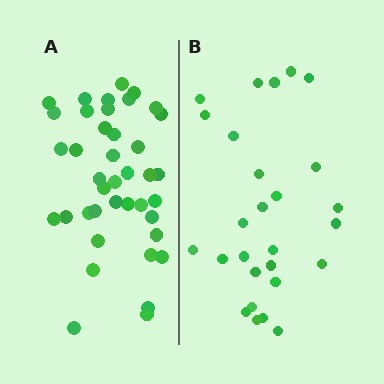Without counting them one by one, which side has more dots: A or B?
Region A (the left region) has more dots.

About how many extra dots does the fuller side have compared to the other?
Region A has approximately 15 more dots than region B.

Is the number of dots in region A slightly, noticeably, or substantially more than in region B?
Region A has substantially more. The ratio is roughly 1.5 to 1.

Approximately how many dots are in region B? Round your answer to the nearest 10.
About 30 dots. (The exact count is 27, which rounds to 30.)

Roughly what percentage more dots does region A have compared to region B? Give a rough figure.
About 50% more.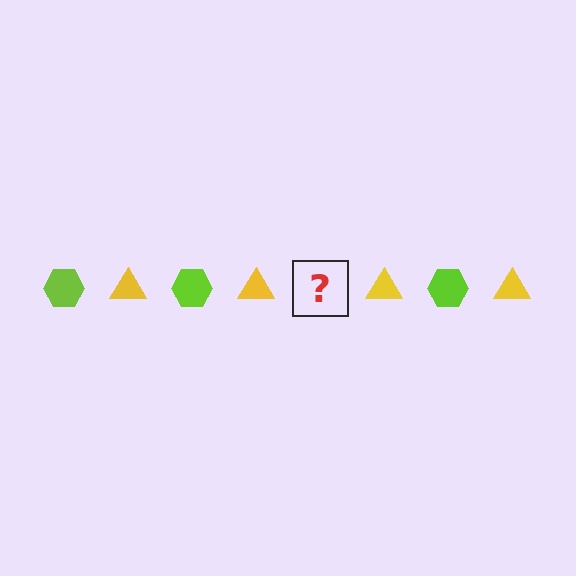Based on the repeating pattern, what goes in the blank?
The blank should be a lime hexagon.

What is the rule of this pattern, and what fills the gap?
The rule is that the pattern alternates between lime hexagon and yellow triangle. The gap should be filled with a lime hexagon.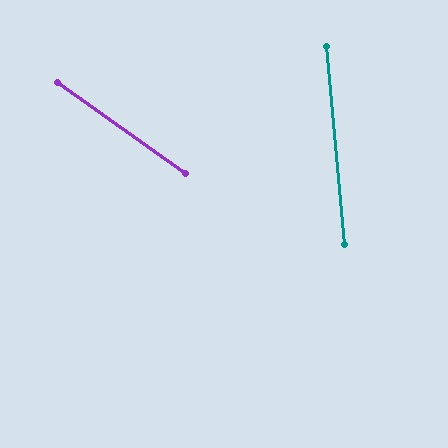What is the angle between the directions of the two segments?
Approximately 49 degrees.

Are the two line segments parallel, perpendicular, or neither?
Neither parallel nor perpendicular — they differ by about 49°.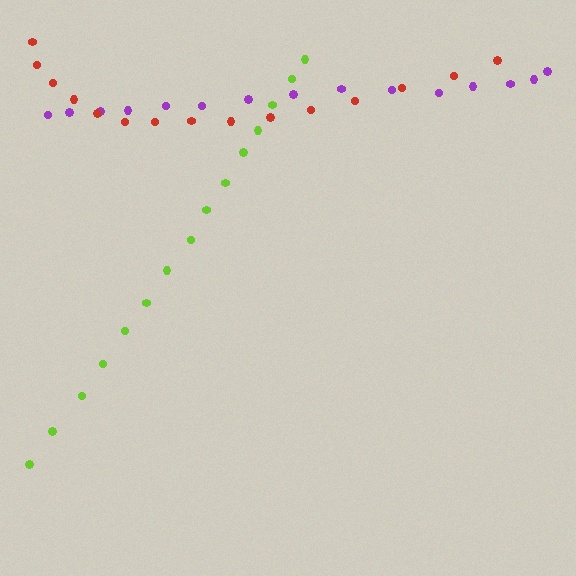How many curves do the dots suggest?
There are 3 distinct paths.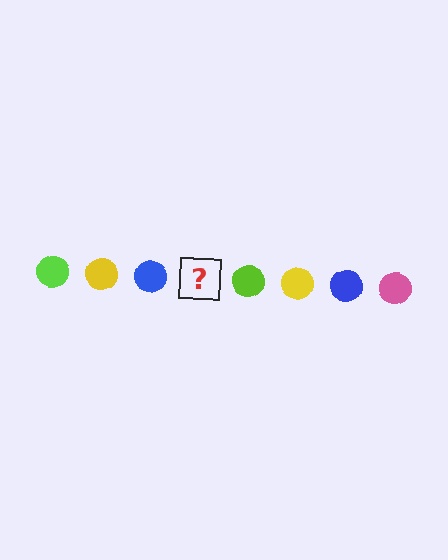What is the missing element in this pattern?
The missing element is a pink circle.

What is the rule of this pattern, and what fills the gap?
The rule is that the pattern cycles through lime, yellow, blue, pink circles. The gap should be filled with a pink circle.